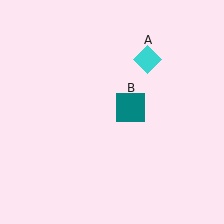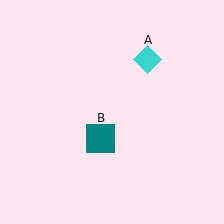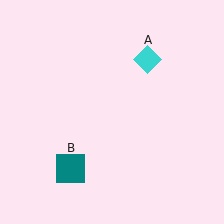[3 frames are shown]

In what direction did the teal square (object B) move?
The teal square (object B) moved down and to the left.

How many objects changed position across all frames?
1 object changed position: teal square (object B).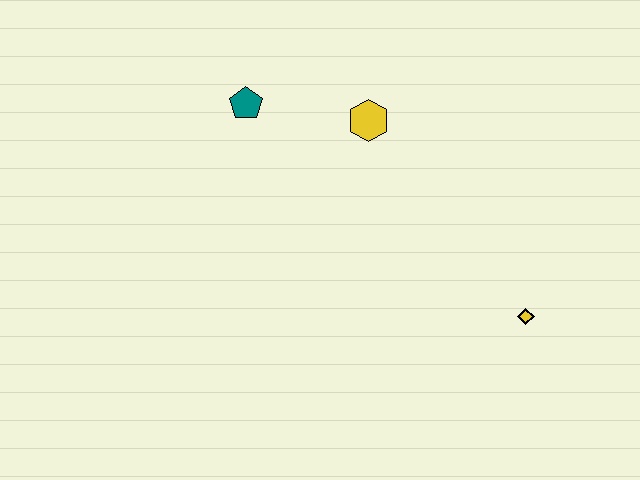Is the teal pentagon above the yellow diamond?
Yes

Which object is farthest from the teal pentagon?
The yellow diamond is farthest from the teal pentagon.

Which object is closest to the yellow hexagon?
The teal pentagon is closest to the yellow hexagon.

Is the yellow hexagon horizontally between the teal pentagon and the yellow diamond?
Yes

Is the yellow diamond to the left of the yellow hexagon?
No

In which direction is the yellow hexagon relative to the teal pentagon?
The yellow hexagon is to the right of the teal pentagon.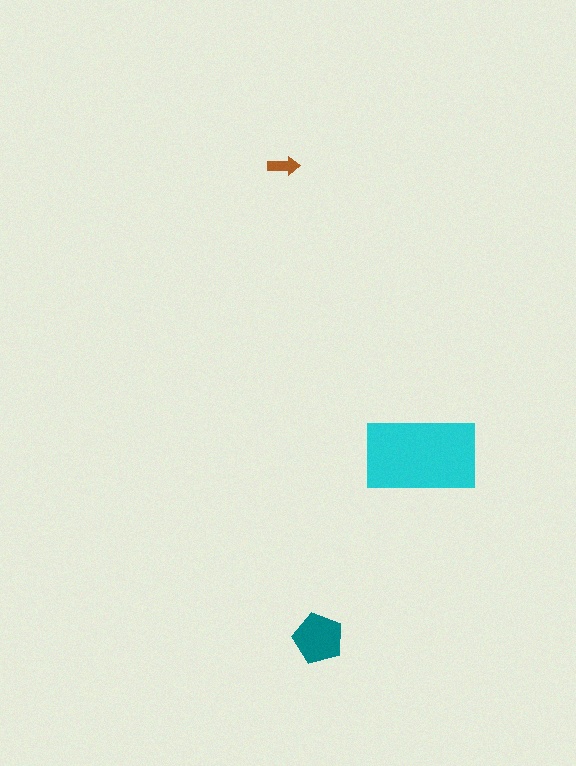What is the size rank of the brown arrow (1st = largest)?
3rd.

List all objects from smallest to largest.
The brown arrow, the teal pentagon, the cyan rectangle.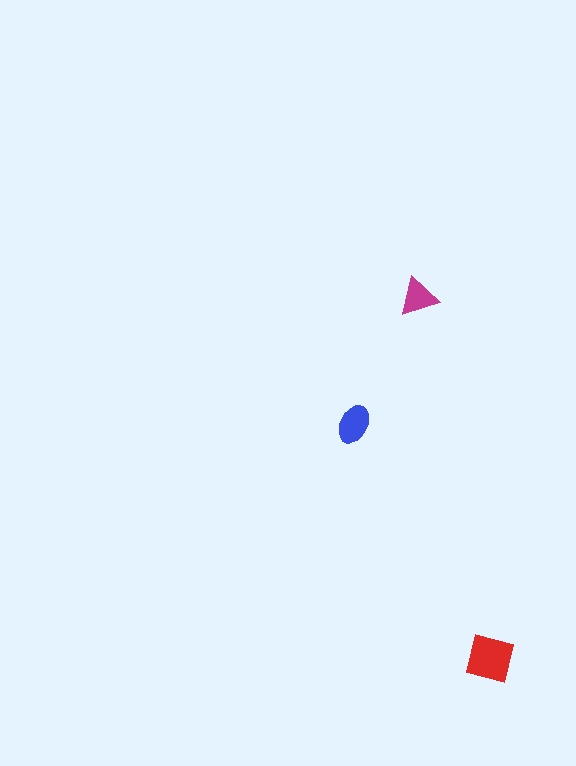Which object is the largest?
The red square.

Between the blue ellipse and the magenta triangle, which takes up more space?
The blue ellipse.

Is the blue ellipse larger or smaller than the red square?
Smaller.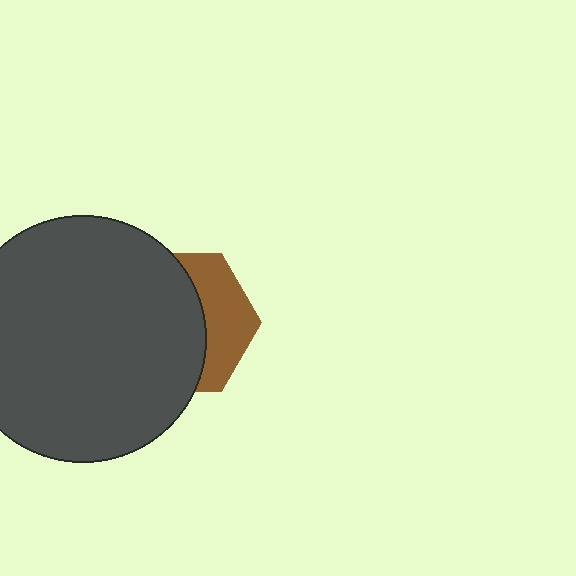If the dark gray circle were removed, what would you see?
You would see the complete brown hexagon.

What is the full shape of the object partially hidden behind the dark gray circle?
The partially hidden object is a brown hexagon.